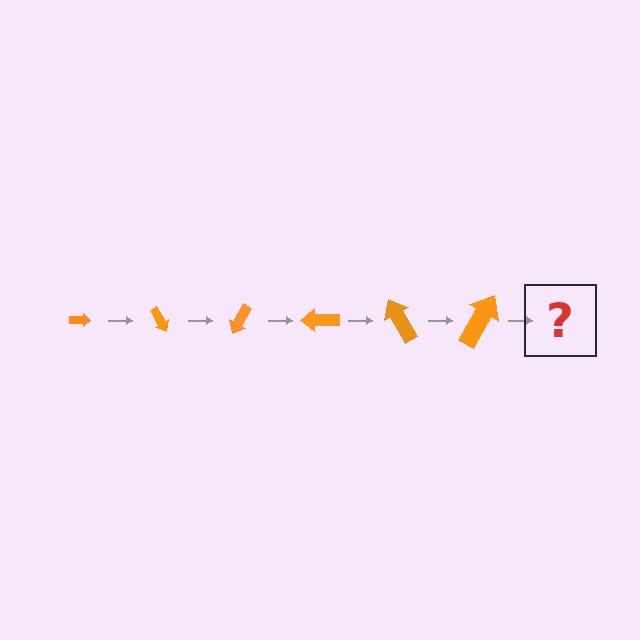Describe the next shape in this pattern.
It should be an arrow, larger than the previous one and rotated 360 degrees from the start.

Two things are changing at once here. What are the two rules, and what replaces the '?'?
The two rules are that the arrow grows larger each step and it rotates 60 degrees each step. The '?' should be an arrow, larger than the previous one and rotated 360 degrees from the start.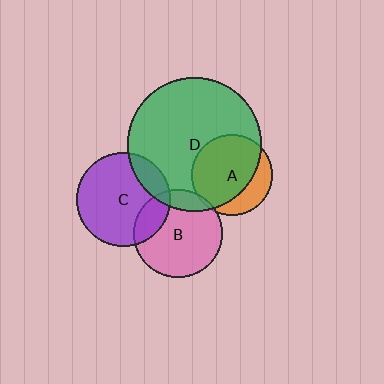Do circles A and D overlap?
Yes.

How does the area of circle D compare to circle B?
Approximately 2.3 times.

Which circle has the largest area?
Circle D (green).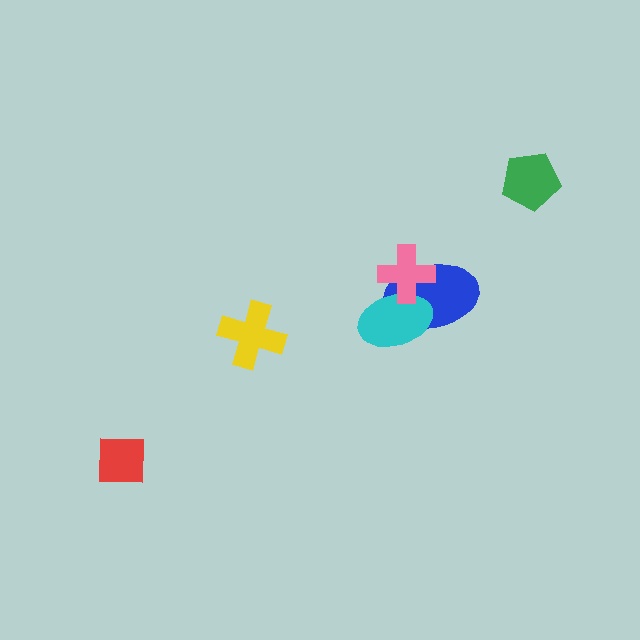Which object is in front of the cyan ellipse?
The pink cross is in front of the cyan ellipse.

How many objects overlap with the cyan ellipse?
2 objects overlap with the cyan ellipse.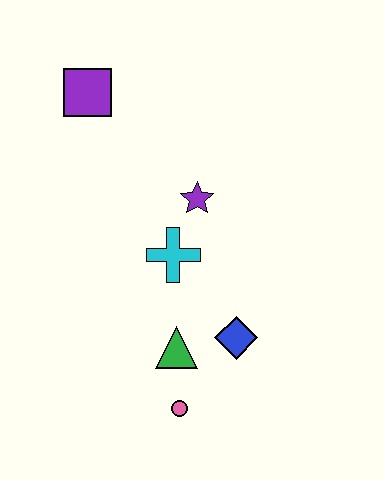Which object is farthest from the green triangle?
The purple square is farthest from the green triangle.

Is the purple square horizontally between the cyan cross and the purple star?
No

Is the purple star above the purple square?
No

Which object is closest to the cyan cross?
The purple star is closest to the cyan cross.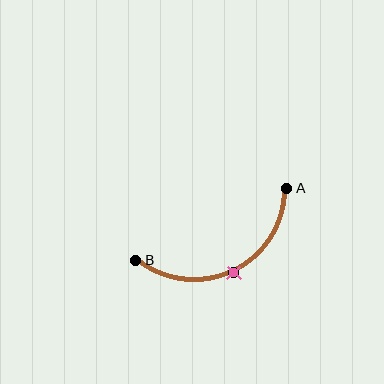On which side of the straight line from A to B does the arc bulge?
The arc bulges below the straight line connecting A and B.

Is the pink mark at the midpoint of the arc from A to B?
Yes. The pink mark lies on the arc at equal arc-length from both A and B — it is the arc midpoint.